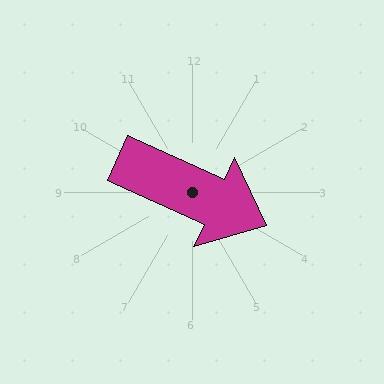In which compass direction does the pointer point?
Southeast.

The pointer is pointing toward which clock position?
Roughly 4 o'clock.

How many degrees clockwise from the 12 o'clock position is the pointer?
Approximately 114 degrees.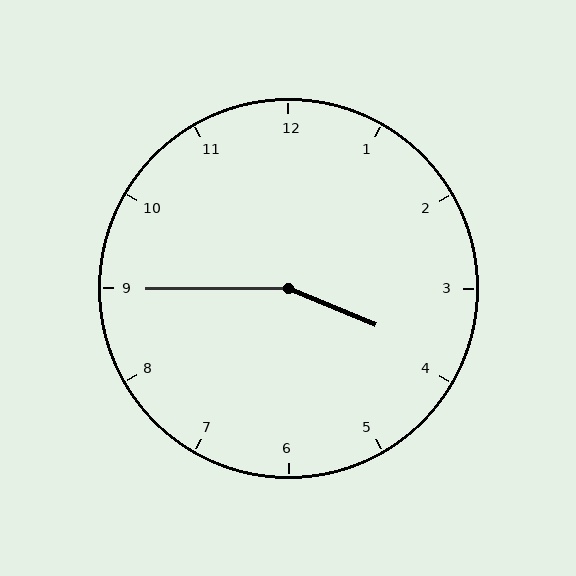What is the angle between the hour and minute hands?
Approximately 158 degrees.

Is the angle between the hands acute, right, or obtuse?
It is obtuse.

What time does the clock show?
3:45.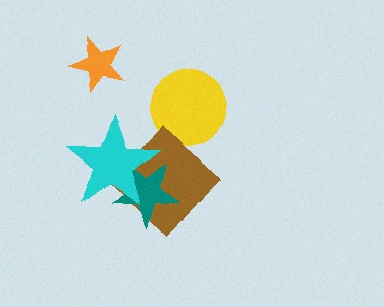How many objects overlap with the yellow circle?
0 objects overlap with the yellow circle.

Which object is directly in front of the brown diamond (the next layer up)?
The teal star is directly in front of the brown diamond.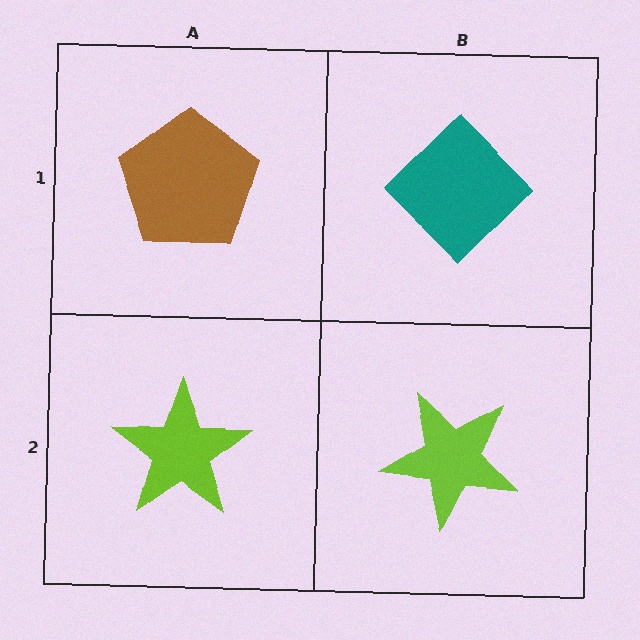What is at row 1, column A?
A brown pentagon.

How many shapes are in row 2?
2 shapes.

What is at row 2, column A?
A lime star.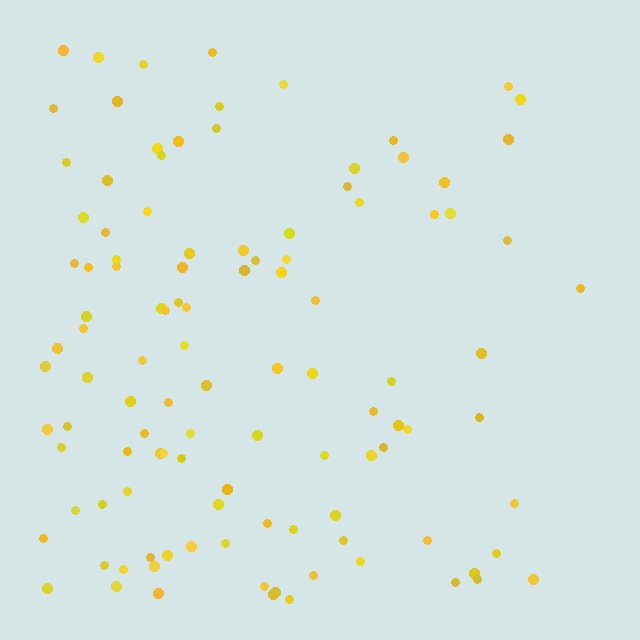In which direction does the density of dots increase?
From right to left, with the left side densest.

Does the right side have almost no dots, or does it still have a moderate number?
Still a moderate number, just noticeably fewer than the left.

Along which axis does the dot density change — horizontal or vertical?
Horizontal.